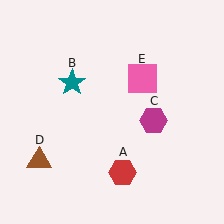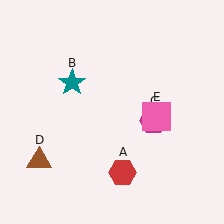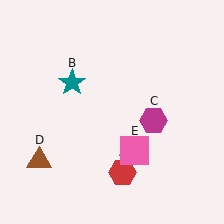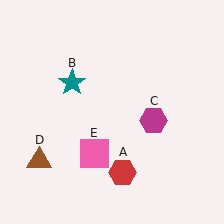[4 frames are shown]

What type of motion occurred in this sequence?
The pink square (object E) rotated clockwise around the center of the scene.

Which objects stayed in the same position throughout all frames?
Red hexagon (object A) and teal star (object B) and magenta hexagon (object C) and brown triangle (object D) remained stationary.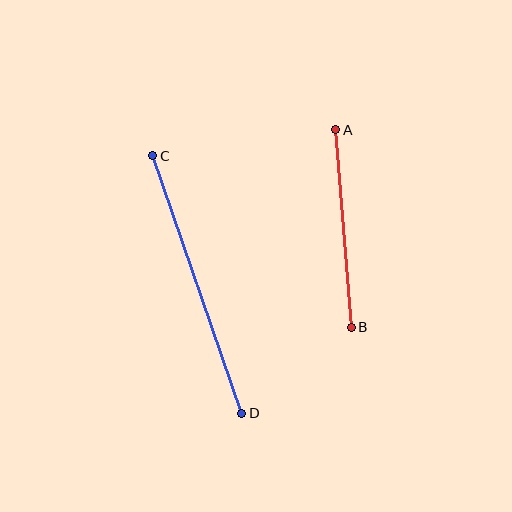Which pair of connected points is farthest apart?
Points C and D are farthest apart.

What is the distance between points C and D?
The distance is approximately 272 pixels.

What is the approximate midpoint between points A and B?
The midpoint is at approximately (344, 229) pixels.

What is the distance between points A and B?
The distance is approximately 198 pixels.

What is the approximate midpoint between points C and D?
The midpoint is at approximately (197, 285) pixels.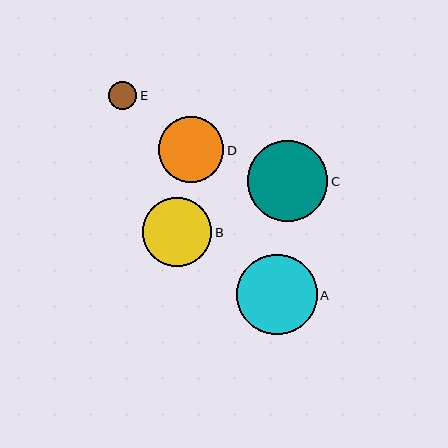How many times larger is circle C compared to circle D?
Circle C is approximately 1.2 times the size of circle D.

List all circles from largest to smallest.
From largest to smallest: A, C, B, D, E.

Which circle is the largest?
Circle A is the largest with a size of approximately 81 pixels.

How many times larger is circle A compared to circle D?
Circle A is approximately 1.2 times the size of circle D.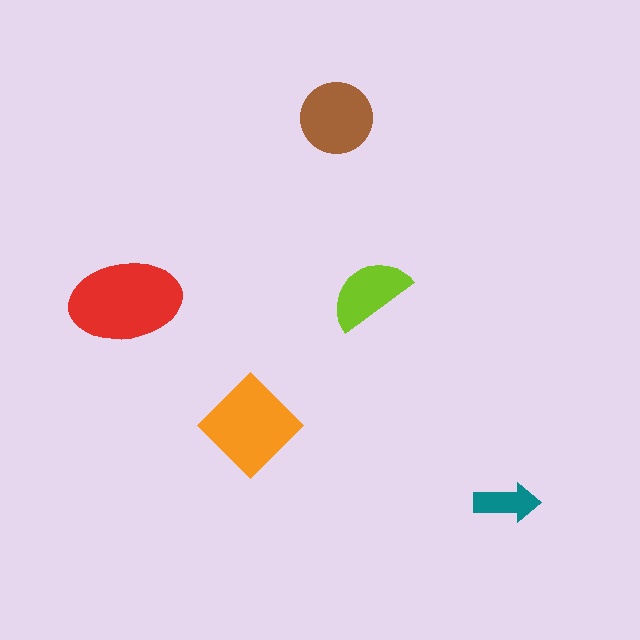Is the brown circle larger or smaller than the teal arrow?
Larger.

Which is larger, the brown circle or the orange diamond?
The orange diamond.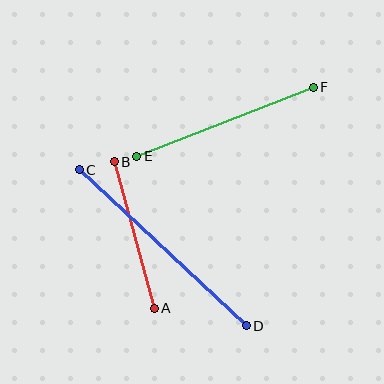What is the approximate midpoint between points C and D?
The midpoint is at approximately (163, 248) pixels.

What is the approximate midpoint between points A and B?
The midpoint is at approximately (134, 235) pixels.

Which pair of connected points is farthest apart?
Points C and D are farthest apart.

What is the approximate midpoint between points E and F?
The midpoint is at approximately (225, 122) pixels.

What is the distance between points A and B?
The distance is approximately 152 pixels.